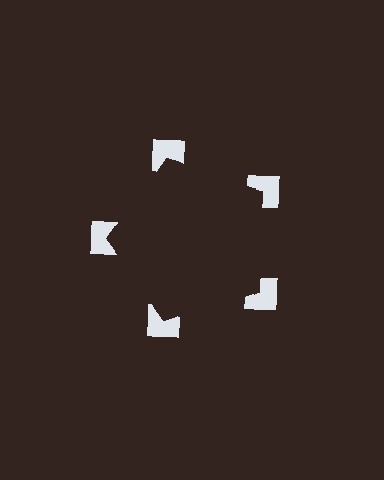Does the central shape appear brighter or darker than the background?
It typically appears slightly darker than the background, even though no actual brightness change is drawn.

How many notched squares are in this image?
There are 5 — one at each vertex of the illusory pentagon.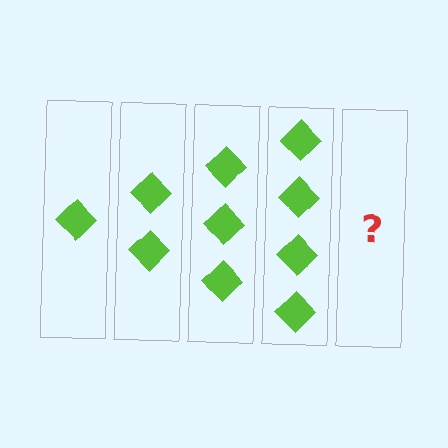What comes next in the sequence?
The next element should be 5 diamonds.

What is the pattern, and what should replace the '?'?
The pattern is that each step adds one more diamond. The '?' should be 5 diamonds.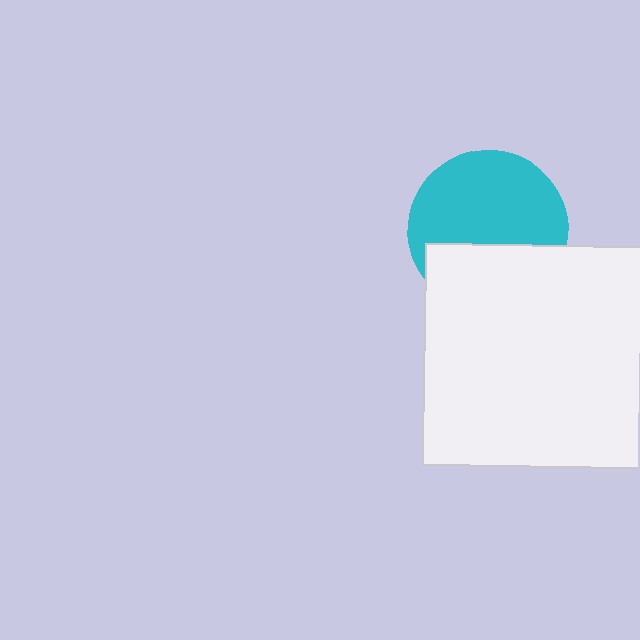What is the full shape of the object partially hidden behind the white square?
The partially hidden object is a cyan circle.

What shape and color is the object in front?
The object in front is a white square.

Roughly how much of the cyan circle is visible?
About half of it is visible (roughly 63%).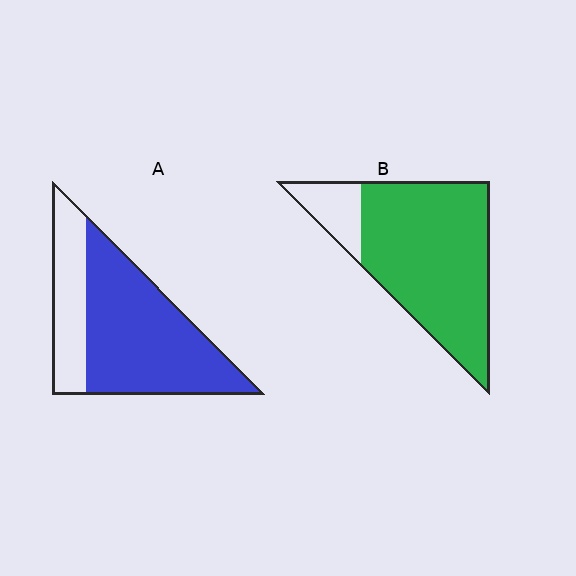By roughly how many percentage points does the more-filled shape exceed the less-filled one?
By roughly 15 percentage points (B over A).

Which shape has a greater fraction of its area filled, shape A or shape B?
Shape B.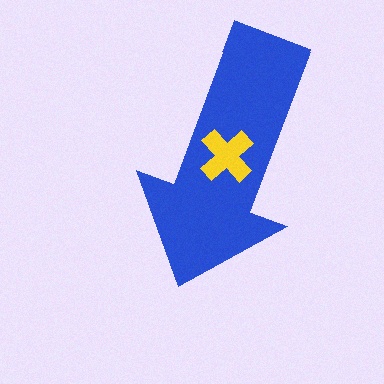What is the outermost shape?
The blue arrow.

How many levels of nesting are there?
2.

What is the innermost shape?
The yellow cross.